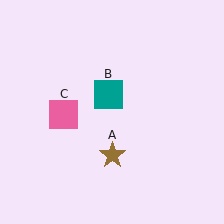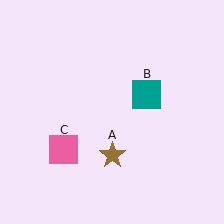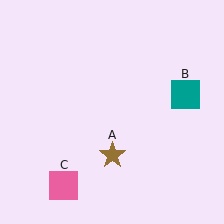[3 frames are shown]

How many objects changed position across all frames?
2 objects changed position: teal square (object B), pink square (object C).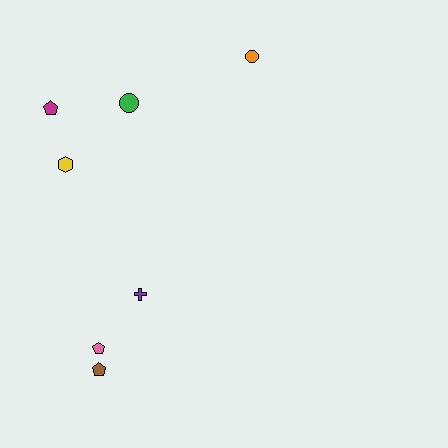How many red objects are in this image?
There are no red objects.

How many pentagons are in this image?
There are 3 pentagons.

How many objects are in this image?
There are 7 objects.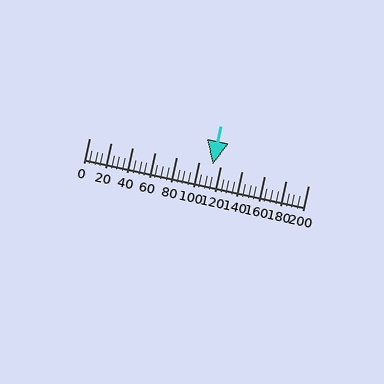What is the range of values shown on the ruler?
The ruler shows values from 0 to 200.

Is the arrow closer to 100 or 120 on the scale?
The arrow is closer to 120.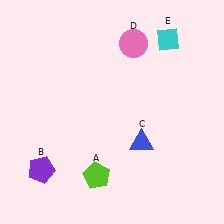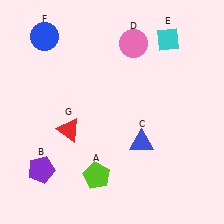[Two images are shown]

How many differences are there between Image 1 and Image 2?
There are 2 differences between the two images.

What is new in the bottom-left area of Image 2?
A red triangle (G) was added in the bottom-left area of Image 2.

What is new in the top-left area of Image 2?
A blue circle (F) was added in the top-left area of Image 2.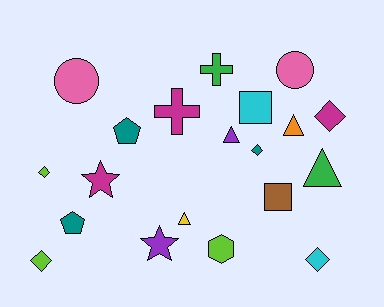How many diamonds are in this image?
There are 5 diamonds.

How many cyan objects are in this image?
There are 2 cyan objects.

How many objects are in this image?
There are 20 objects.